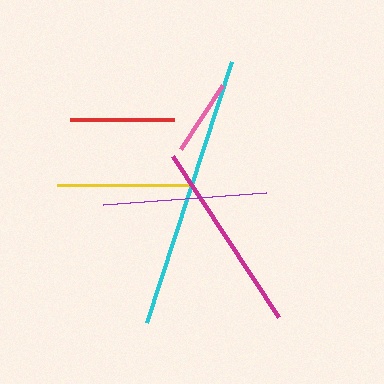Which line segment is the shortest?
The pink line is the shortest at approximately 77 pixels.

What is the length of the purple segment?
The purple segment is approximately 164 pixels long.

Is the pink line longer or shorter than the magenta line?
The magenta line is longer than the pink line.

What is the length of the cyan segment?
The cyan segment is approximately 274 pixels long.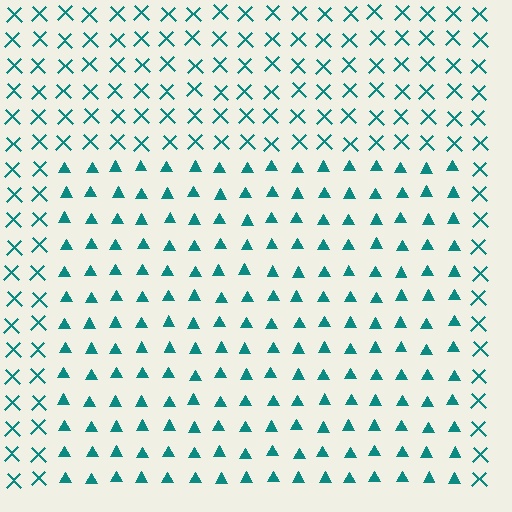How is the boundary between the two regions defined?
The boundary is defined by a change in element shape: triangles inside vs. X marks outside. All elements share the same color and spacing.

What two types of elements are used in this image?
The image uses triangles inside the rectangle region and X marks outside it.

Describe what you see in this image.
The image is filled with small teal elements arranged in a uniform grid. A rectangle-shaped region contains triangles, while the surrounding area contains X marks. The boundary is defined purely by the change in element shape.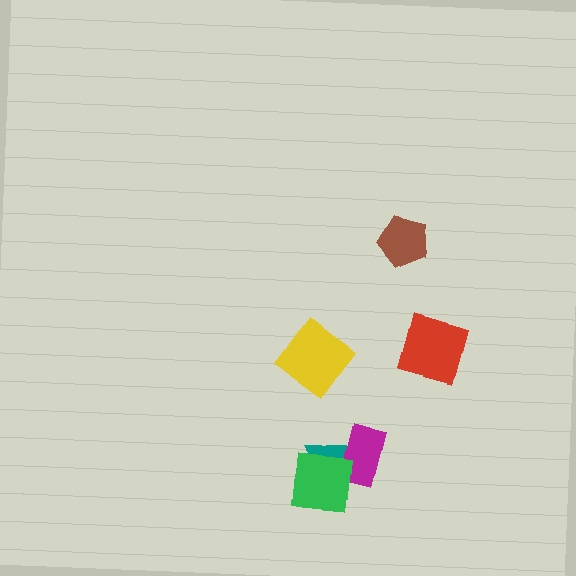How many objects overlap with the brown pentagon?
0 objects overlap with the brown pentagon.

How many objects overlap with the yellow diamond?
0 objects overlap with the yellow diamond.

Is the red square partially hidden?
No, no other shape covers it.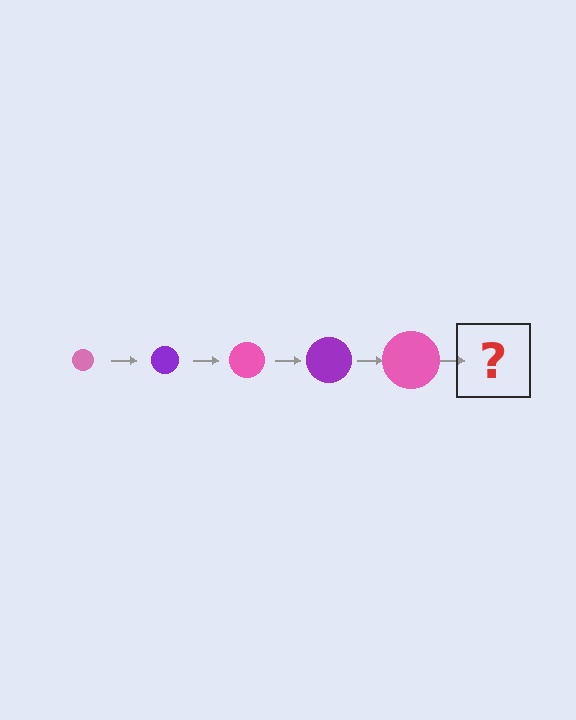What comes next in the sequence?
The next element should be a purple circle, larger than the previous one.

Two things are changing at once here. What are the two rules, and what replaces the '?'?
The two rules are that the circle grows larger each step and the color cycles through pink and purple. The '?' should be a purple circle, larger than the previous one.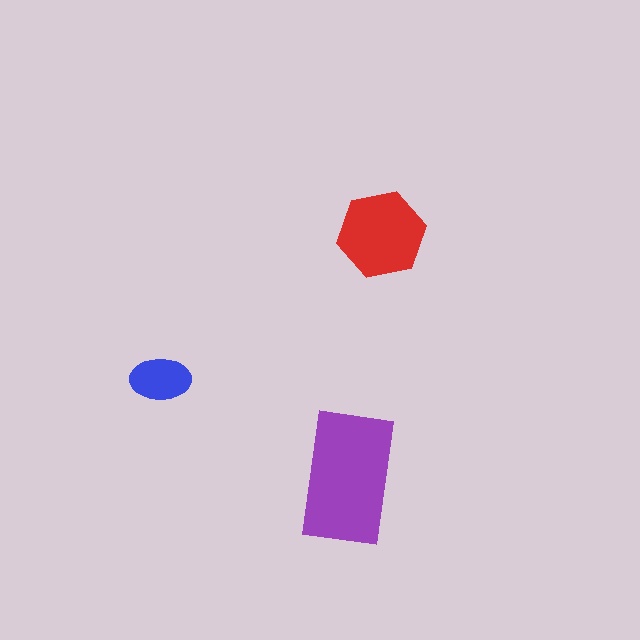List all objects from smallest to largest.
The blue ellipse, the red hexagon, the purple rectangle.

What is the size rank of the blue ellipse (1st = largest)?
3rd.